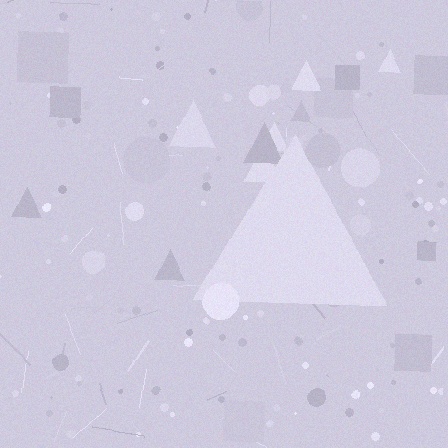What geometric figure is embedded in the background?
A triangle is embedded in the background.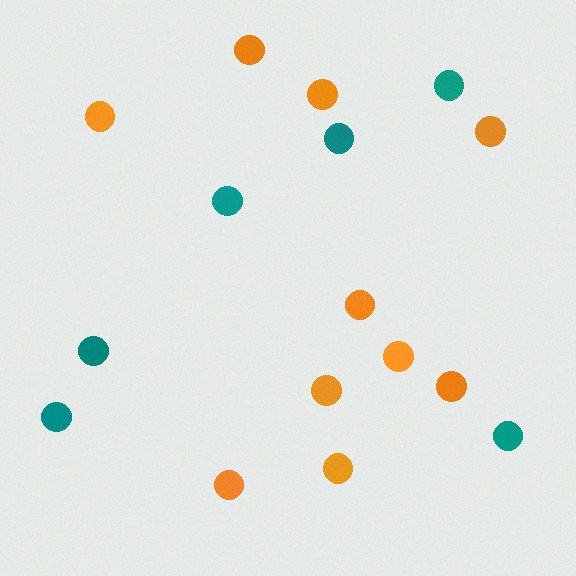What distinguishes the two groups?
There are 2 groups: one group of teal circles (6) and one group of orange circles (10).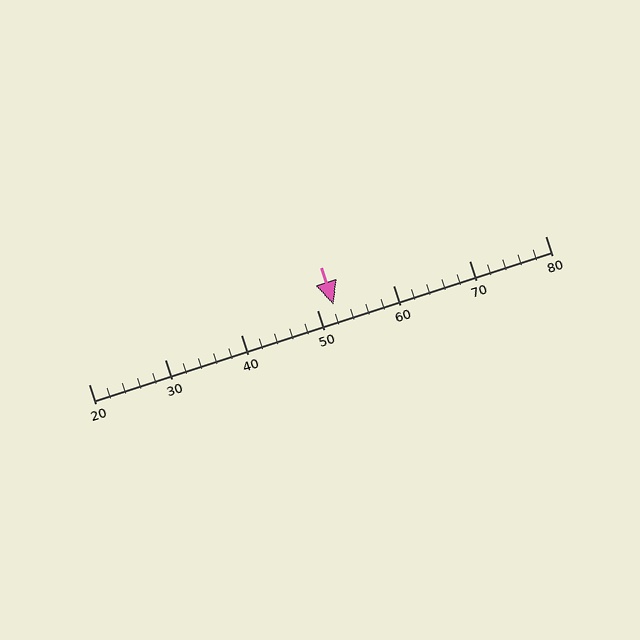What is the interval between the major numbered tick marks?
The major tick marks are spaced 10 units apart.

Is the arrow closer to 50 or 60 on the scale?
The arrow is closer to 50.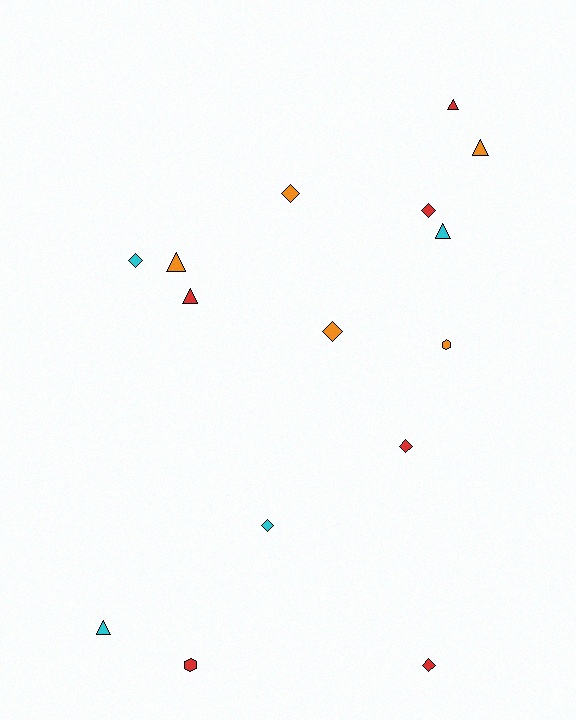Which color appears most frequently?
Red, with 6 objects.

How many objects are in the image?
There are 15 objects.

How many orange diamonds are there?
There are 2 orange diamonds.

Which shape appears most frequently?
Diamond, with 7 objects.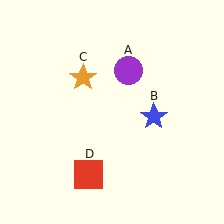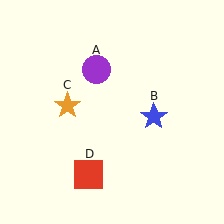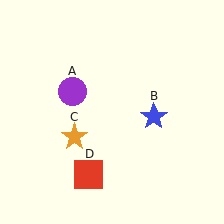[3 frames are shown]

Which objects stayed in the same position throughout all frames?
Blue star (object B) and red square (object D) remained stationary.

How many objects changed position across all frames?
2 objects changed position: purple circle (object A), orange star (object C).